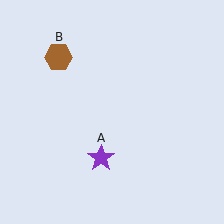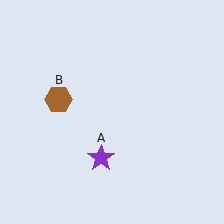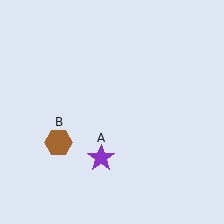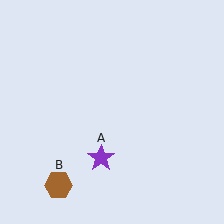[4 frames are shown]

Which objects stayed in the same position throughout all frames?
Purple star (object A) remained stationary.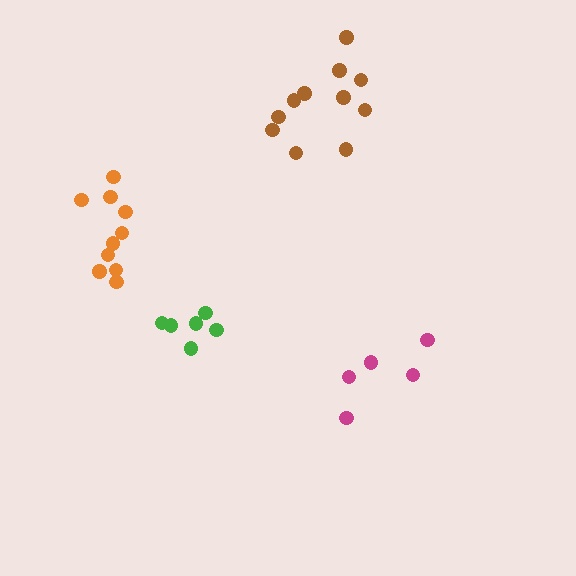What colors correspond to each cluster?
The clusters are colored: green, magenta, brown, orange.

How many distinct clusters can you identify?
There are 4 distinct clusters.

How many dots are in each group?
Group 1: 6 dots, Group 2: 5 dots, Group 3: 11 dots, Group 4: 10 dots (32 total).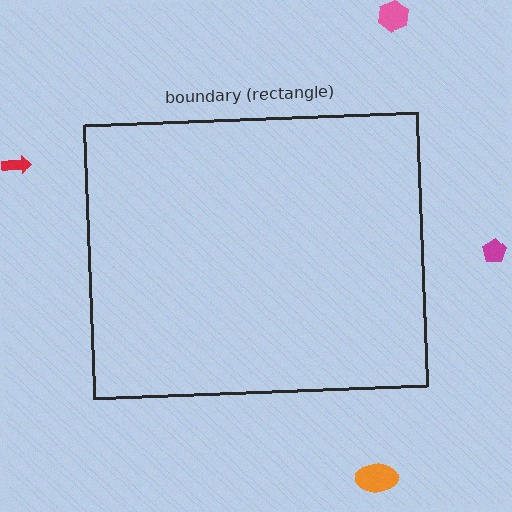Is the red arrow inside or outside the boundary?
Outside.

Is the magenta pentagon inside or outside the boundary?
Outside.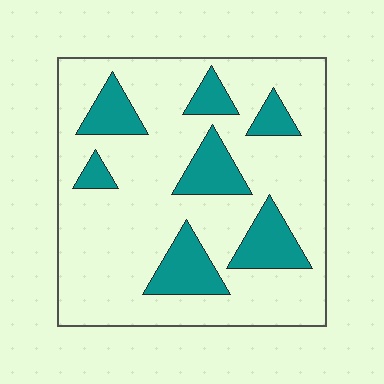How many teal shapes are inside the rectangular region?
7.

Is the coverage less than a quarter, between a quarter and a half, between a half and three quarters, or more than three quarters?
Less than a quarter.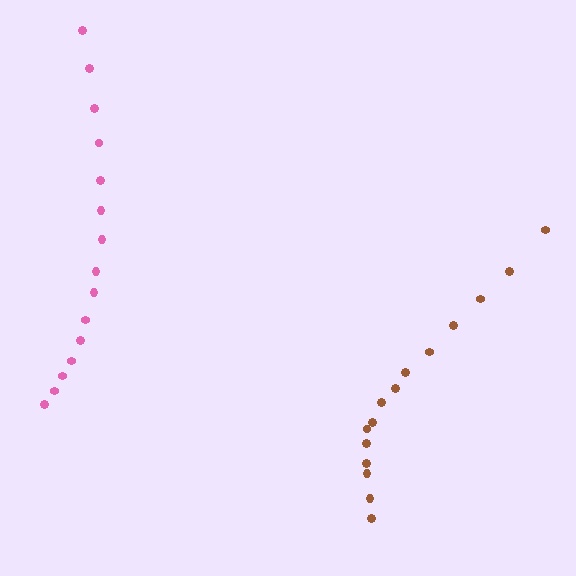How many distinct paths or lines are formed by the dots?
There are 2 distinct paths.